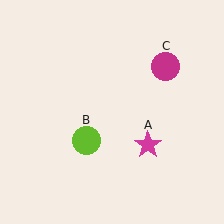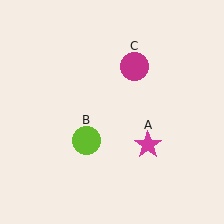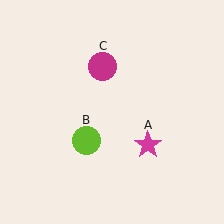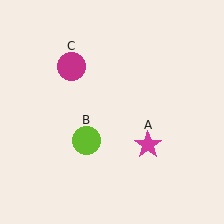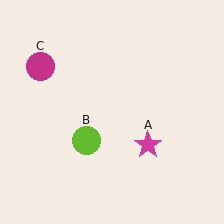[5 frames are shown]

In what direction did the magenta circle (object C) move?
The magenta circle (object C) moved left.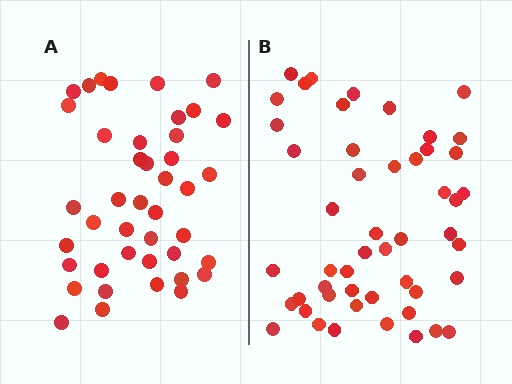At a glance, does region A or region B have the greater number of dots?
Region B (the right region) has more dots.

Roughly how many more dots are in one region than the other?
Region B has roughly 8 or so more dots than region A.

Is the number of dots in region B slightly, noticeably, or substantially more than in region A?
Region B has only slightly more — the two regions are fairly close. The ratio is roughly 1.2 to 1.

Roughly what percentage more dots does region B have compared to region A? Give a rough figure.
About 20% more.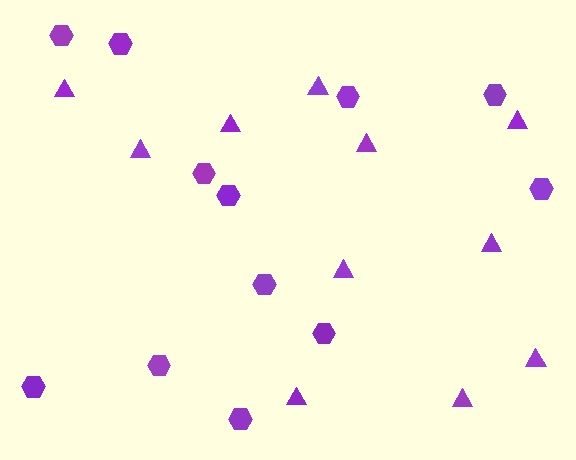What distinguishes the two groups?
There are 2 groups: one group of hexagons (12) and one group of triangles (11).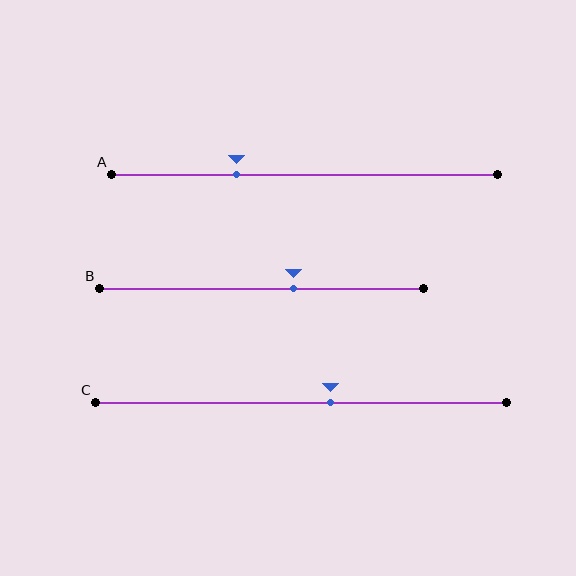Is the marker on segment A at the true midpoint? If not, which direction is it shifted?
No, the marker on segment A is shifted to the left by about 18% of the segment length.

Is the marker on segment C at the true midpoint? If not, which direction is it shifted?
No, the marker on segment C is shifted to the right by about 7% of the segment length.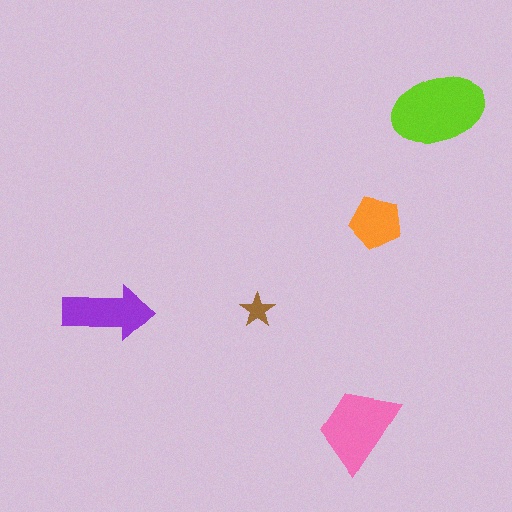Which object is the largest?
The lime ellipse.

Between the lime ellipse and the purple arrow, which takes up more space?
The lime ellipse.